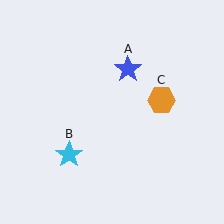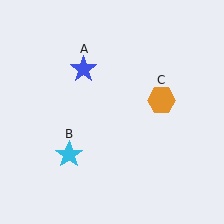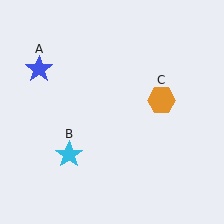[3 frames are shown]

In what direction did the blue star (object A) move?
The blue star (object A) moved left.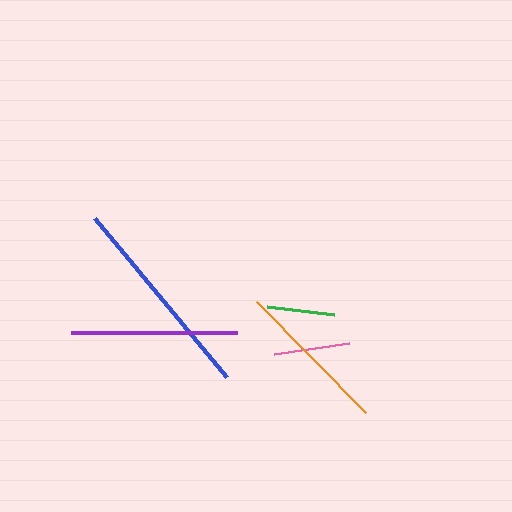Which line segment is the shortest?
The green line is the shortest at approximately 67 pixels.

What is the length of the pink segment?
The pink segment is approximately 76 pixels long.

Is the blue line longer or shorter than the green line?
The blue line is longer than the green line.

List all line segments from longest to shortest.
From longest to shortest: blue, purple, orange, pink, green.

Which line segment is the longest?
The blue line is the longest at approximately 207 pixels.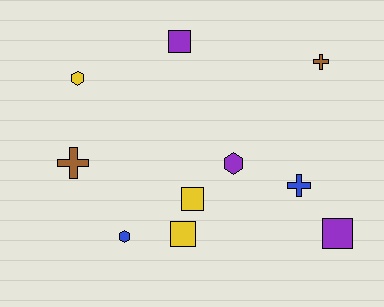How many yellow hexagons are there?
There is 1 yellow hexagon.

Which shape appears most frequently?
Square, with 4 objects.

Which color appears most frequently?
Yellow, with 3 objects.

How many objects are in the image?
There are 10 objects.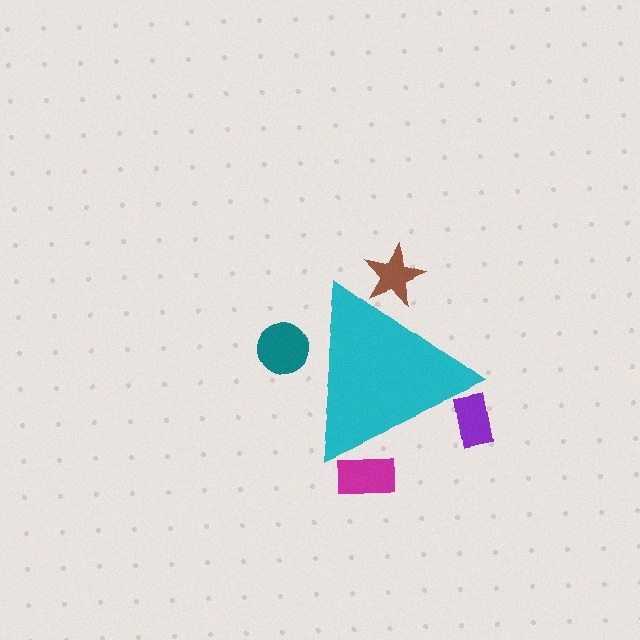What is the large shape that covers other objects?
A cyan triangle.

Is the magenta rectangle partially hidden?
Yes, the magenta rectangle is partially hidden behind the cyan triangle.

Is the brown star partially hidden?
Yes, the brown star is partially hidden behind the cyan triangle.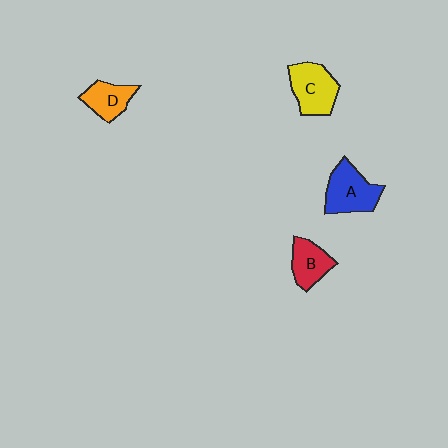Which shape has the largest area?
Shape A (blue).